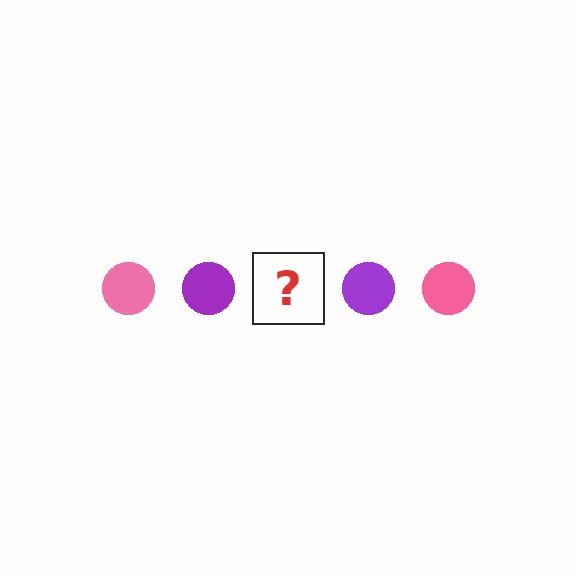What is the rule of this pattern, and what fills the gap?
The rule is that the pattern cycles through pink, purple circles. The gap should be filled with a pink circle.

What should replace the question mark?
The question mark should be replaced with a pink circle.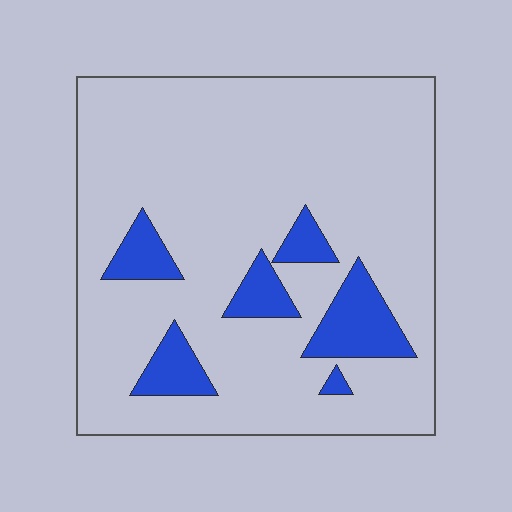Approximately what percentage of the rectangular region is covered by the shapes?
Approximately 15%.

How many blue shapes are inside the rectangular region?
6.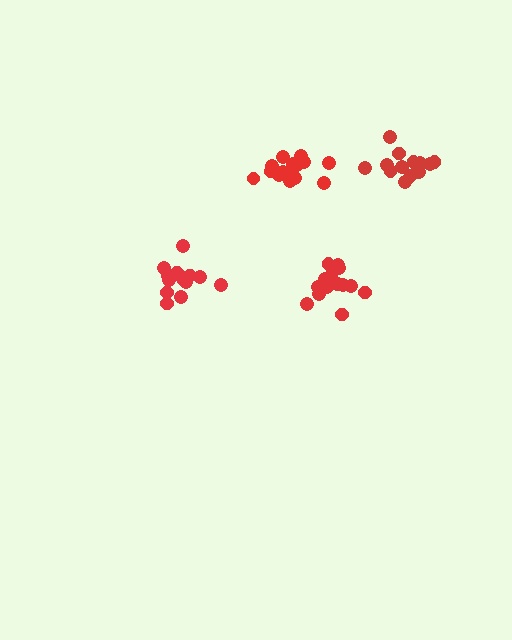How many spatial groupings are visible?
There are 4 spatial groupings.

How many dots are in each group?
Group 1: 15 dots, Group 2: 14 dots, Group 3: 15 dots, Group 4: 14 dots (58 total).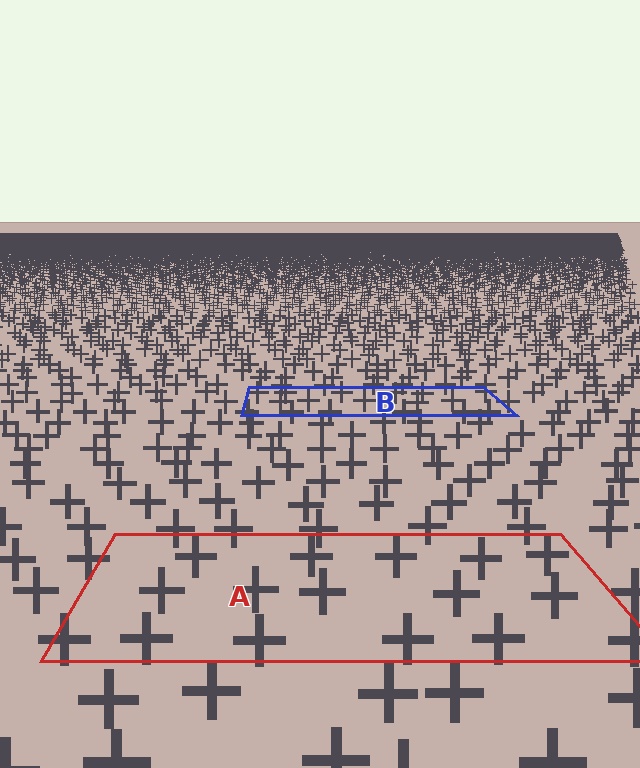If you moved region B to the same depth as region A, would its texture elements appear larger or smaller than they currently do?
They would appear larger. At a closer depth, the same texture elements are projected at a bigger on-screen size.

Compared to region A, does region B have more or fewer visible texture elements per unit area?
Region B has more texture elements per unit area — they are packed more densely because it is farther away.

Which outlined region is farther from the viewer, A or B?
Region B is farther from the viewer — the texture elements inside it appear smaller and more densely packed.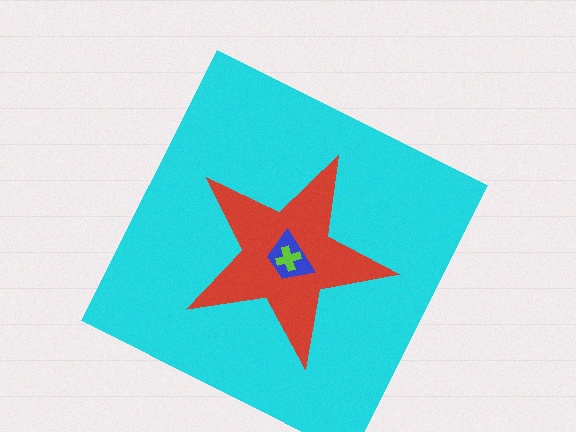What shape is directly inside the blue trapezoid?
The lime cross.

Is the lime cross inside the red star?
Yes.